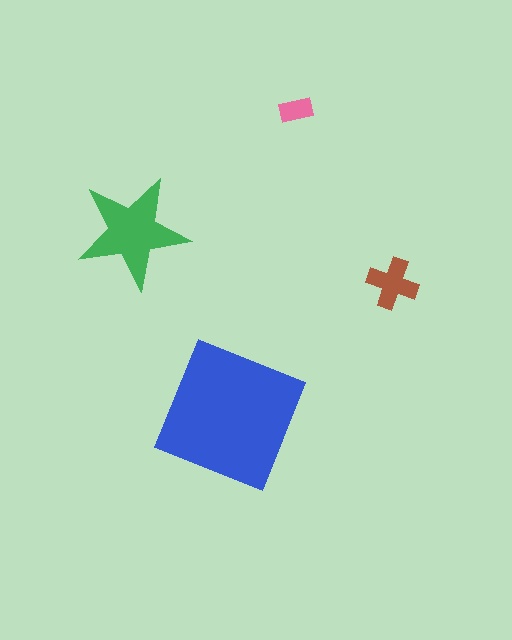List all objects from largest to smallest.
The blue square, the green star, the brown cross, the pink rectangle.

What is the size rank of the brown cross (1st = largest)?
3rd.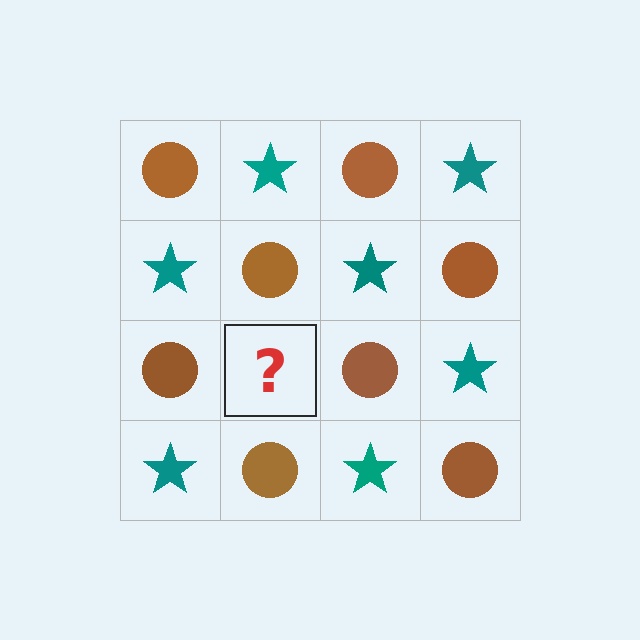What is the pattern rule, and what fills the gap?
The rule is that it alternates brown circle and teal star in a checkerboard pattern. The gap should be filled with a teal star.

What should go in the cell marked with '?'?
The missing cell should contain a teal star.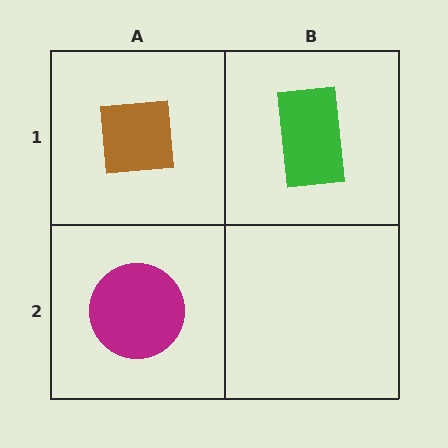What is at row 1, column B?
A green rectangle.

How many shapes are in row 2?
1 shape.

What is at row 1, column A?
A brown square.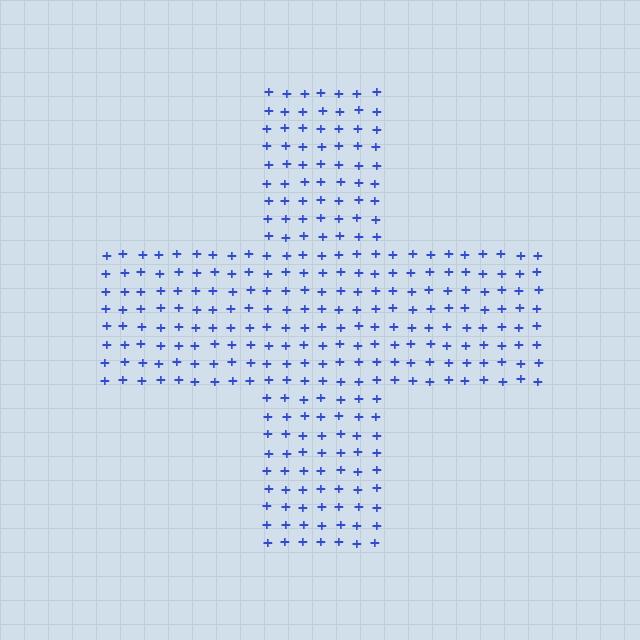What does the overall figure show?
The overall figure shows a cross.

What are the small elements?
The small elements are plus signs.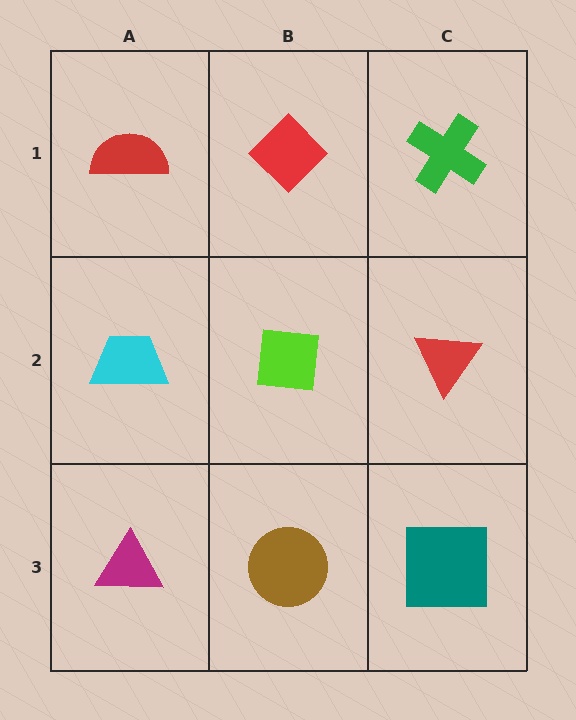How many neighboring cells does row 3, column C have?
2.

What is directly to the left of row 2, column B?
A cyan trapezoid.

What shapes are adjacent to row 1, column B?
A lime square (row 2, column B), a red semicircle (row 1, column A), a green cross (row 1, column C).